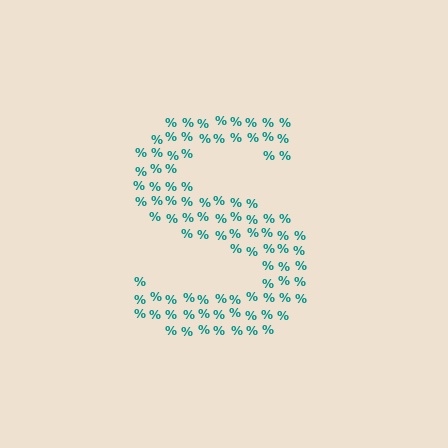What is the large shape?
The large shape is the letter S.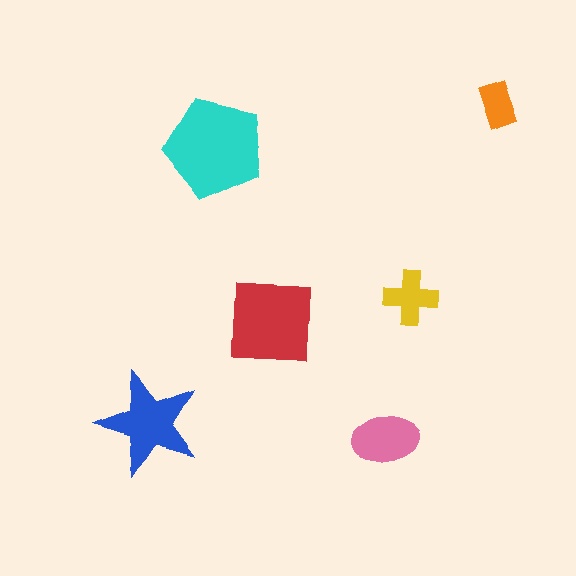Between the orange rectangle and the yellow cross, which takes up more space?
The yellow cross.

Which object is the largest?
The cyan pentagon.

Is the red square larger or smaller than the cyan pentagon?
Smaller.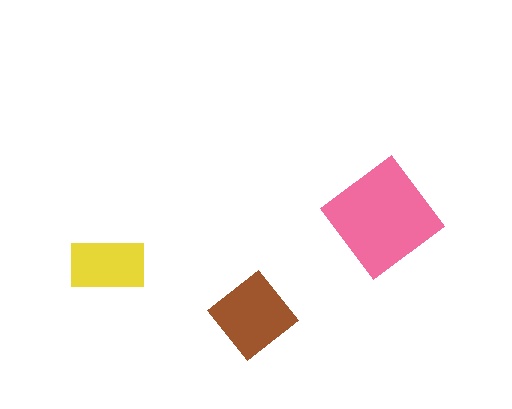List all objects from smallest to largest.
The yellow rectangle, the brown diamond, the pink diamond.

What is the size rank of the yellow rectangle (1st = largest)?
3rd.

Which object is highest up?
The pink diamond is topmost.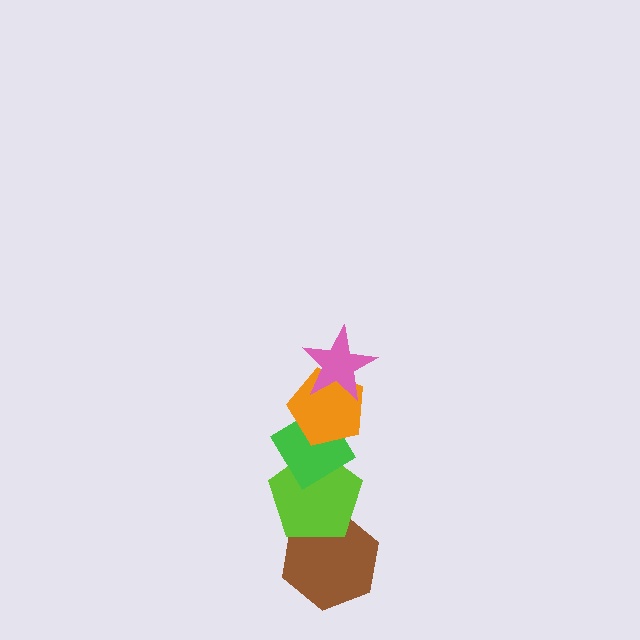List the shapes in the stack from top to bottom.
From top to bottom: the pink star, the orange pentagon, the green diamond, the lime pentagon, the brown hexagon.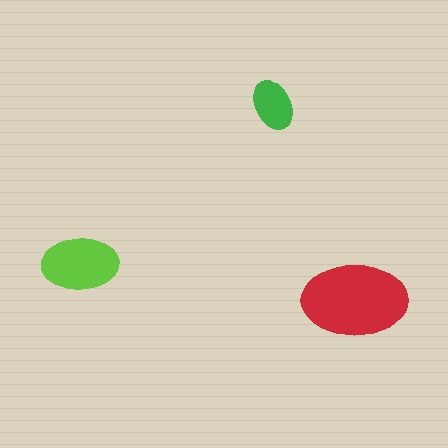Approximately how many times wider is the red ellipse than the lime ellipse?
About 1.5 times wider.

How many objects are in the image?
There are 3 objects in the image.